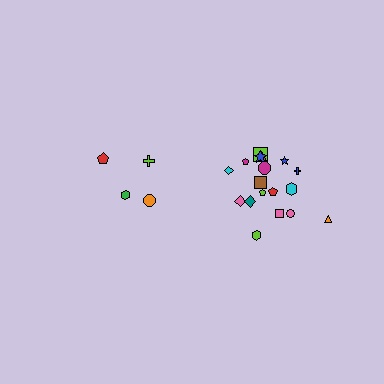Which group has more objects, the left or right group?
The right group.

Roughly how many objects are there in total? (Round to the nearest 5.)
Roughly 20 objects in total.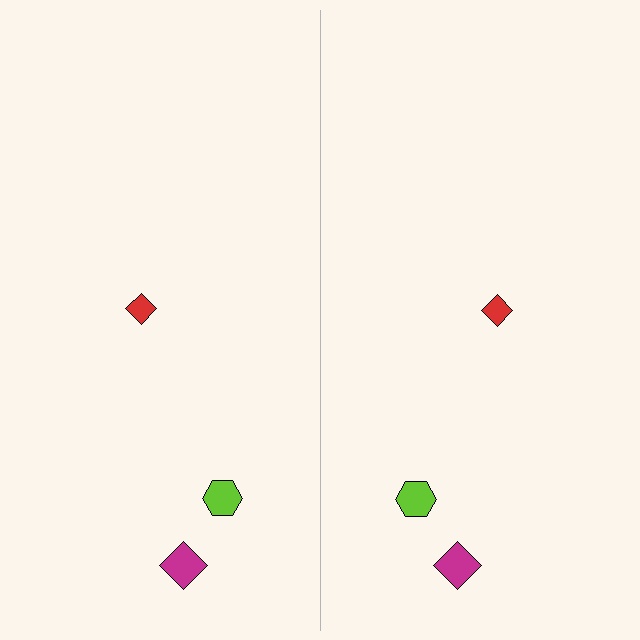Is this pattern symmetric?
Yes, this pattern has bilateral (reflection) symmetry.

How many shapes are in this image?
There are 6 shapes in this image.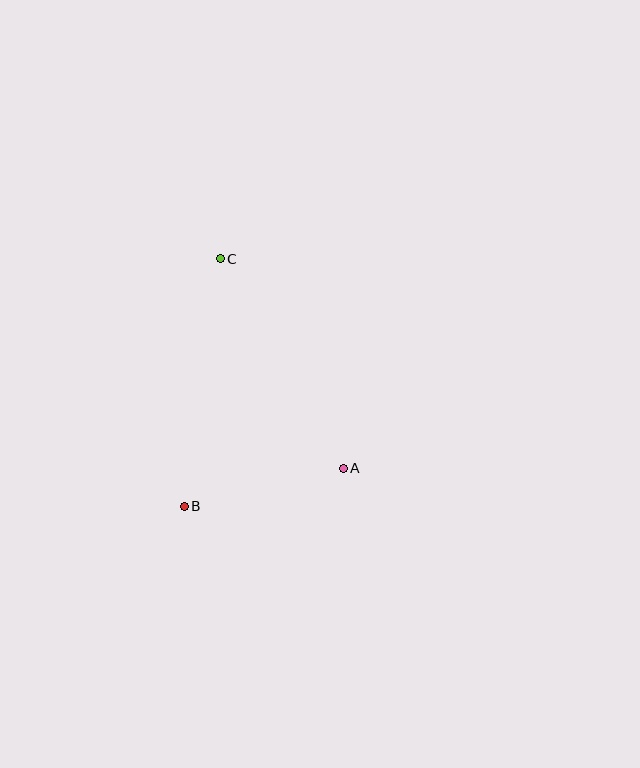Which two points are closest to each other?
Points A and B are closest to each other.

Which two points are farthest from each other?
Points B and C are farthest from each other.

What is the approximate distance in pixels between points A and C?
The distance between A and C is approximately 243 pixels.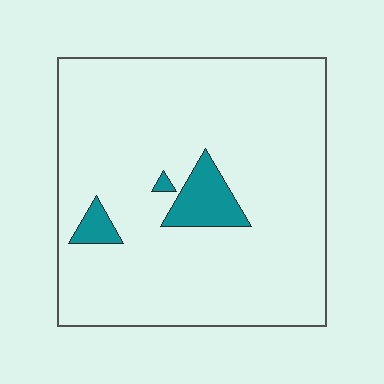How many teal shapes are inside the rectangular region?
3.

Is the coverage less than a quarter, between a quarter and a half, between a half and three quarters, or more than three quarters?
Less than a quarter.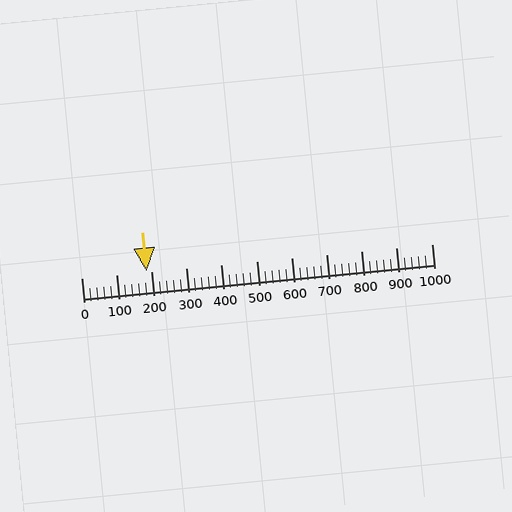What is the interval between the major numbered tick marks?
The major tick marks are spaced 100 units apart.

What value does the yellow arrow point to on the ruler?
The yellow arrow points to approximately 187.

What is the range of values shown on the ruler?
The ruler shows values from 0 to 1000.